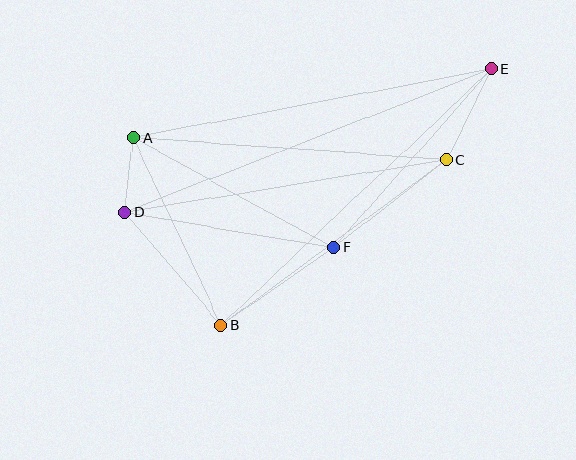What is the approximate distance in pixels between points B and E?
The distance between B and E is approximately 372 pixels.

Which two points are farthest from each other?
Points D and E are farthest from each other.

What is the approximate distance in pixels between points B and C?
The distance between B and C is approximately 280 pixels.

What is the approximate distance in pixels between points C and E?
The distance between C and E is approximately 101 pixels.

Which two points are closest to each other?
Points A and D are closest to each other.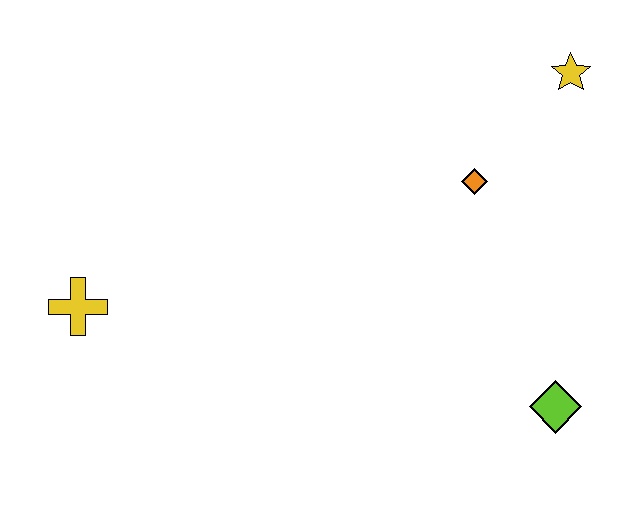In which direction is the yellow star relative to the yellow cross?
The yellow star is to the right of the yellow cross.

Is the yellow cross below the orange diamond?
Yes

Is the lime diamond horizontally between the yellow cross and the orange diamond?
No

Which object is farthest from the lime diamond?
The yellow cross is farthest from the lime diamond.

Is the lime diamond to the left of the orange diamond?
No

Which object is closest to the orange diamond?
The yellow star is closest to the orange diamond.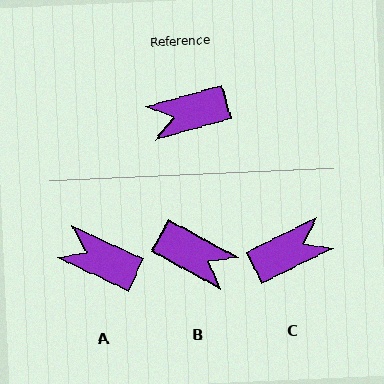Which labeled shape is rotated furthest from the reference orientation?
C, about 169 degrees away.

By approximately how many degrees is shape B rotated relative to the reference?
Approximately 136 degrees counter-clockwise.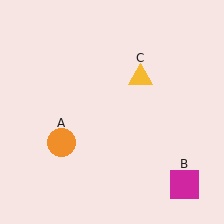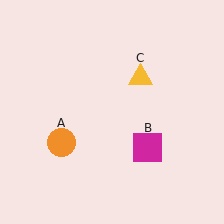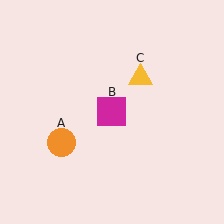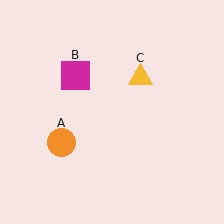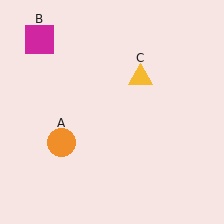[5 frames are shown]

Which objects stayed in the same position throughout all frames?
Orange circle (object A) and yellow triangle (object C) remained stationary.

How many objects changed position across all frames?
1 object changed position: magenta square (object B).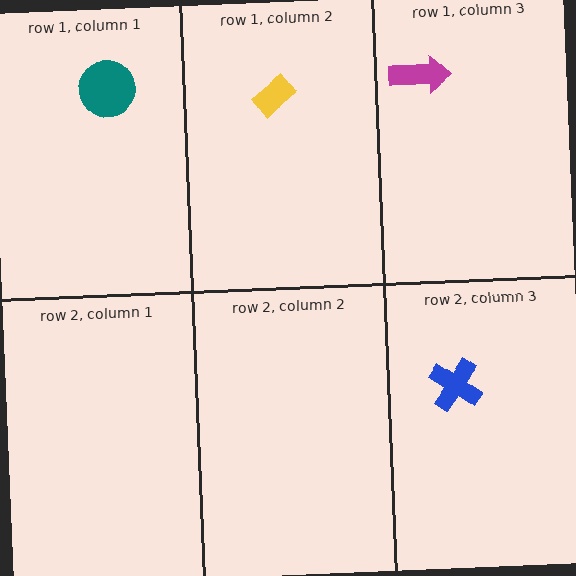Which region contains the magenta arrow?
The row 1, column 3 region.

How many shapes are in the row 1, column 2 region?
1.